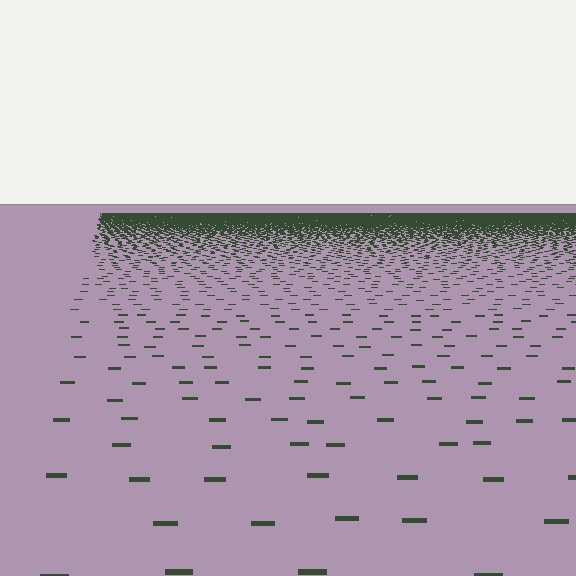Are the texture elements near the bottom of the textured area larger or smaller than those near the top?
Larger. Near the bottom, elements are closer to the viewer and appear at a bigger on-screen size.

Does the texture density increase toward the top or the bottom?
Density increases toward the top.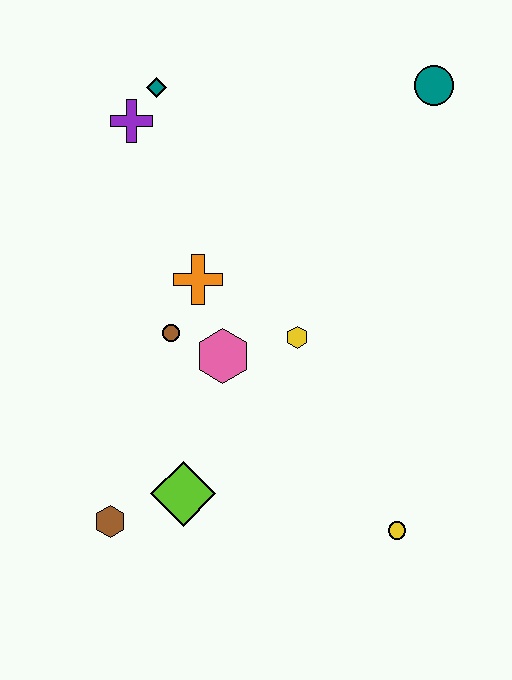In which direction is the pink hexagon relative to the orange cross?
The pink hexagon is below the orange cross.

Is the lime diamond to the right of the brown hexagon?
Yes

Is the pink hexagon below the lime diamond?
No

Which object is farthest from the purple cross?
The yellow circle is farthest from the purple cross.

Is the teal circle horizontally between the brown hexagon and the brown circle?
No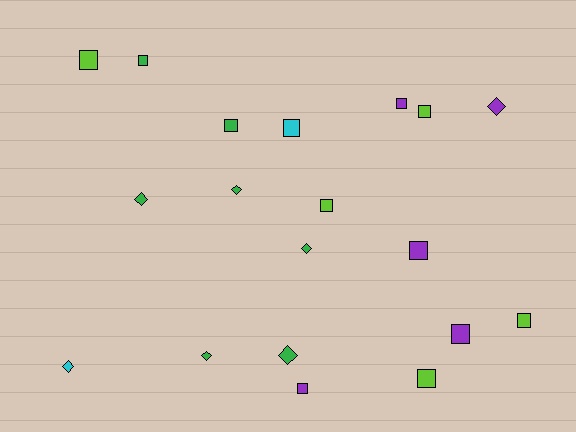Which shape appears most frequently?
Square, with 12 objects.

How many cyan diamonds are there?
There is 1 cyan diamond.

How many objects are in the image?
There are 19 objects.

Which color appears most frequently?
Green, with 7 objects.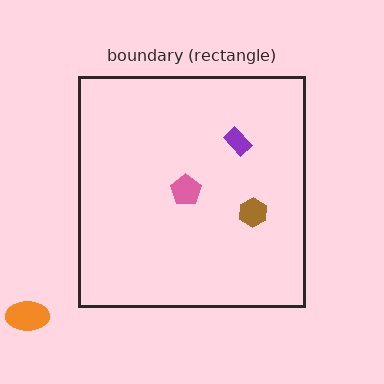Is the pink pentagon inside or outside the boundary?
Inside.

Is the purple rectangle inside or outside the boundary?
Inside.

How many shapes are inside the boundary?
3 inside, 1 outside.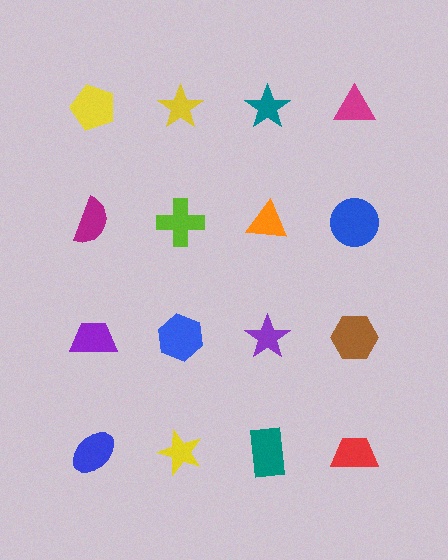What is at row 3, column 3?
A purple star.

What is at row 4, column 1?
A blue ellipse.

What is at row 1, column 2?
A yellow star.